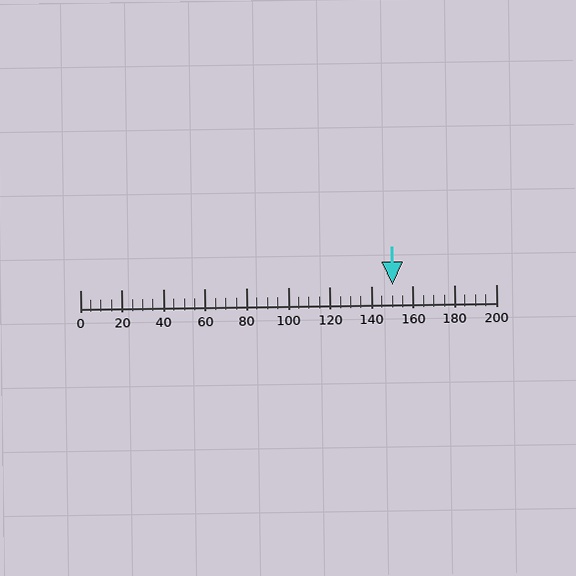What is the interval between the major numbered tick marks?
The major tick marks are spaced 20 units apart.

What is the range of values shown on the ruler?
The ruler shows values from 0 to 200.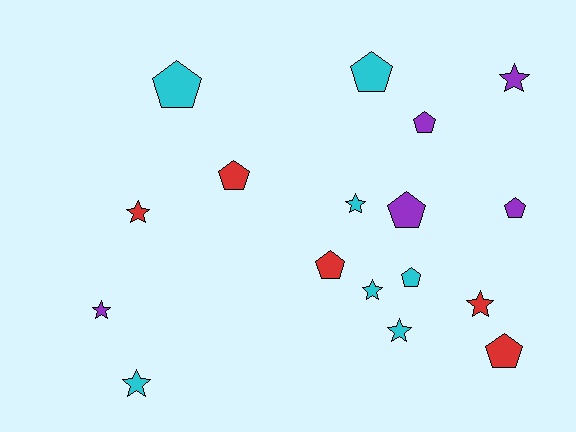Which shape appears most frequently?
Pentagon, with 9 objects.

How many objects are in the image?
There are 17 objects.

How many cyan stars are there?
There are 4 cyan stars.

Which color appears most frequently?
Cyan, with 7 objects.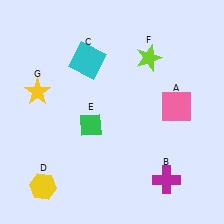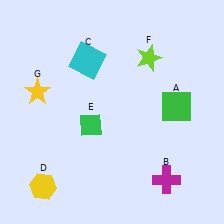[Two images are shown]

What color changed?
The square (A) changed from pink in Image 1 to green in Image 2.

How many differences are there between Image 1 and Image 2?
There is 1 difference between the two images.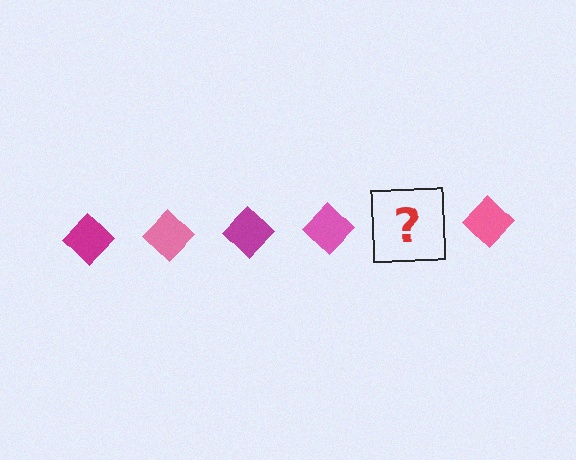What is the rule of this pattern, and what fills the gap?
The rule is that the pattern cycles through magenta, pink diamonds. The gap should be filled with a magenta diamond.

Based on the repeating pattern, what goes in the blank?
The blank should be a magenta diamond.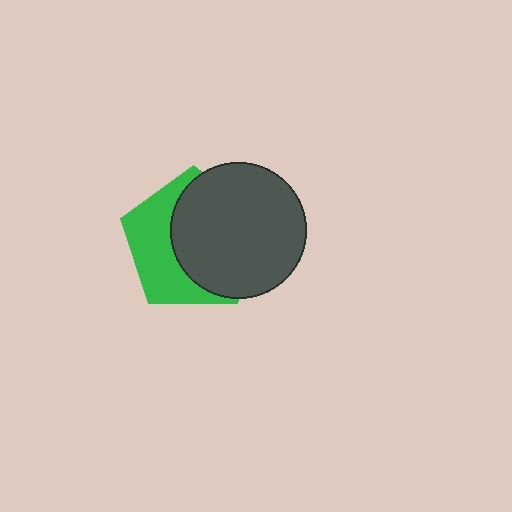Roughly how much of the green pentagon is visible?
A small part of it is visible (roughly 42%).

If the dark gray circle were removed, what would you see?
You would see the complete green pentagon.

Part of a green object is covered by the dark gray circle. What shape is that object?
It is a pentagon.